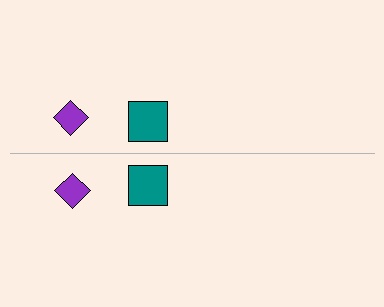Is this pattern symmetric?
Yes, this pattern has bilateral (reflection) symmetry.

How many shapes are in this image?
There are 4 shapes in this image.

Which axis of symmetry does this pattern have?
The pattern has a horizontal axis of symmetry running through the center of the image.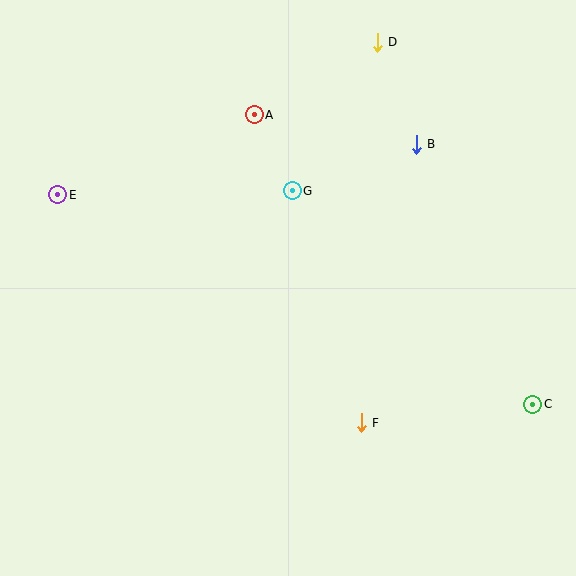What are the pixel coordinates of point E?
Point E is at (58, 195).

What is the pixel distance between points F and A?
The distance between F and A is 326 pixels.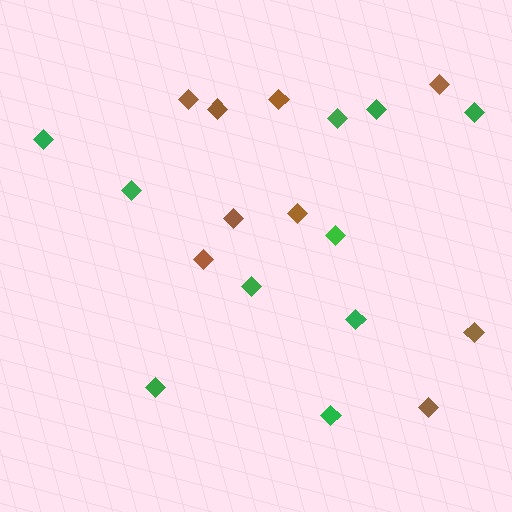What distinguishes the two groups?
There are 2 groups: one group of brown diamonds (9) and one group of green diamonds (10).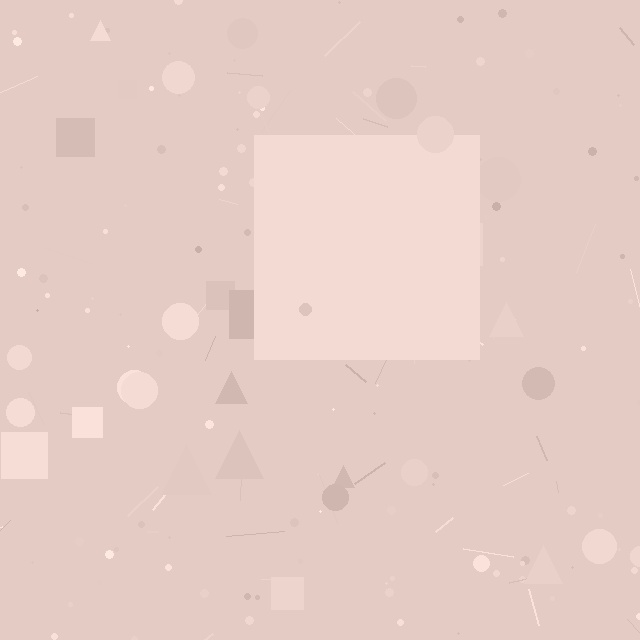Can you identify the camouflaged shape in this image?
The camouflaged shape is a square.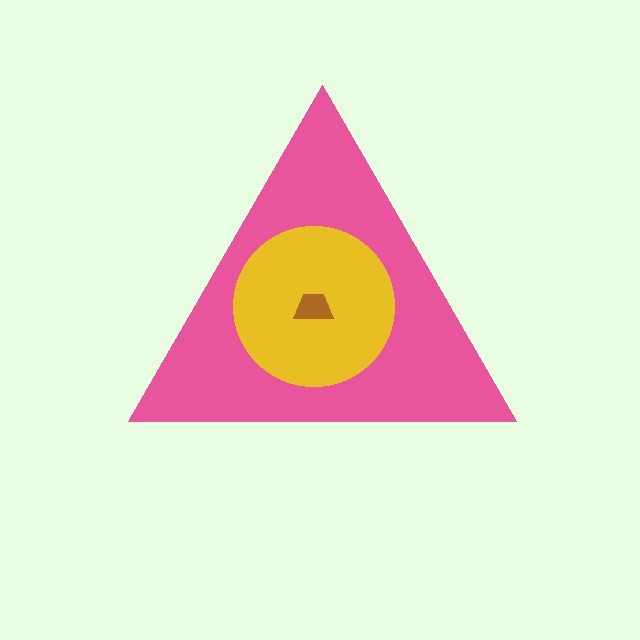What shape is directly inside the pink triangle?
The yellow circle.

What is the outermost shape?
The pink triangle.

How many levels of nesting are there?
3.